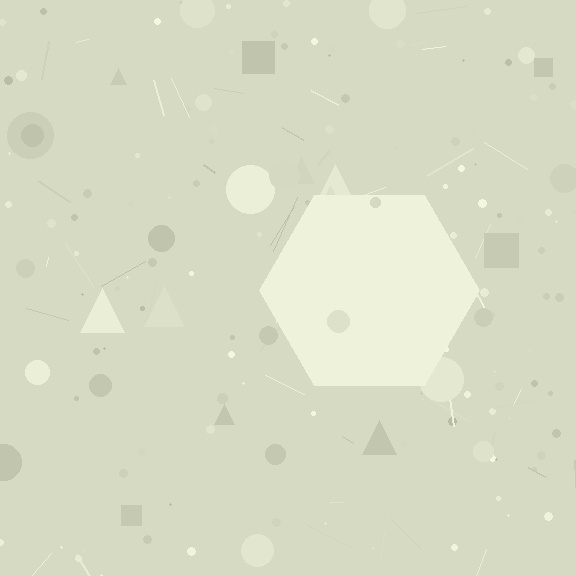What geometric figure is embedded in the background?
A hexagon is embedded in the background.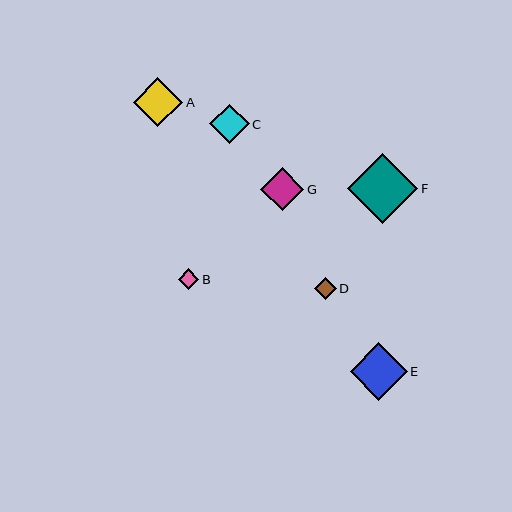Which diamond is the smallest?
Diamond B is the smallest with a size of approximately 21 pixels.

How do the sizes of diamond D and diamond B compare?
Diamond D and diamond B are approximately the same size.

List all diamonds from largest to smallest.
From largest to smallest: F, E, A, G, C, D, B.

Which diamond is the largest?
Diamond F is the largest with a size of approximately 70 pixels.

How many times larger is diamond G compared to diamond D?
Diamond G is approximately 2.0 times the size of diamond D.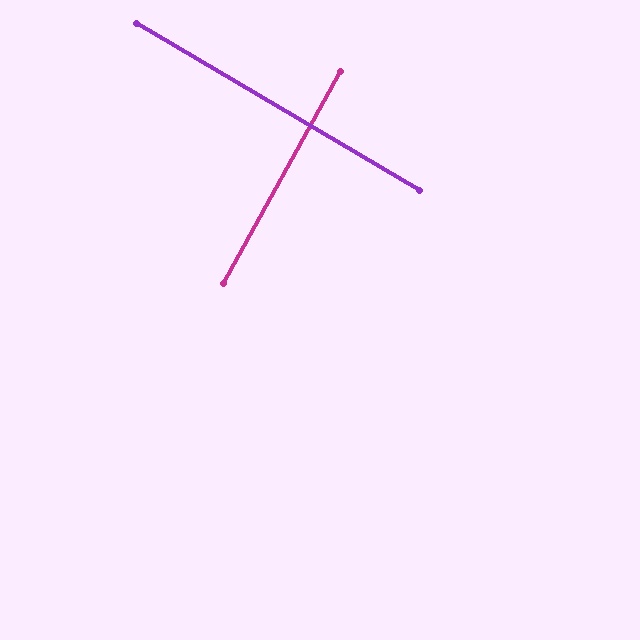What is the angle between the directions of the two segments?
Approximately 88 degrees.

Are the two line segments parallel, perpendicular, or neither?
Perpendicular — they meet at approximately 88°.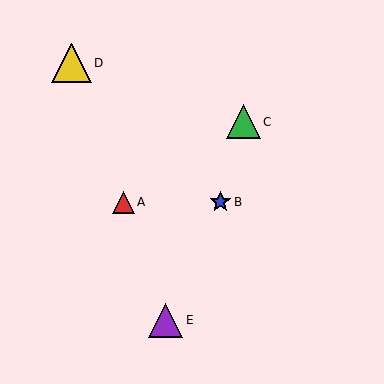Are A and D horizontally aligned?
No, A is at y≈202 and D is at y≈63.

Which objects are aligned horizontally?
Objects A, B are aligned horizontally.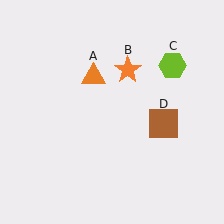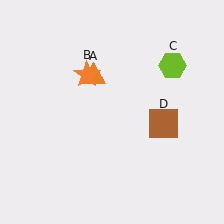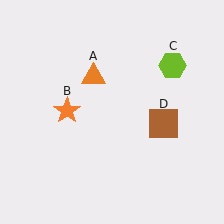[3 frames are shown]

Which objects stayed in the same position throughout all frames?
Orange triangle (object A) and lime hexagon (object C) and brown square (object D) remained stationary.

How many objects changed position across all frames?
1 object changed position: orange star (object B).